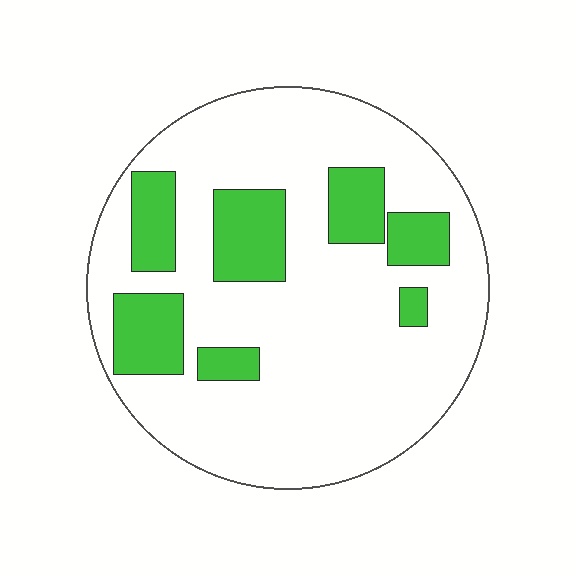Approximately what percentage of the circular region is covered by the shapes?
Approximately 20%.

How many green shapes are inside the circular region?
7.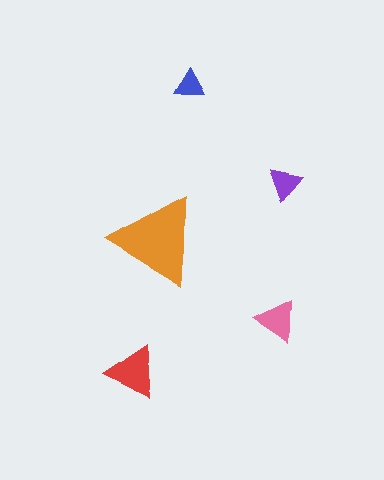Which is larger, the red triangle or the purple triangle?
The red one.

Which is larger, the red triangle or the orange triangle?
The orange one.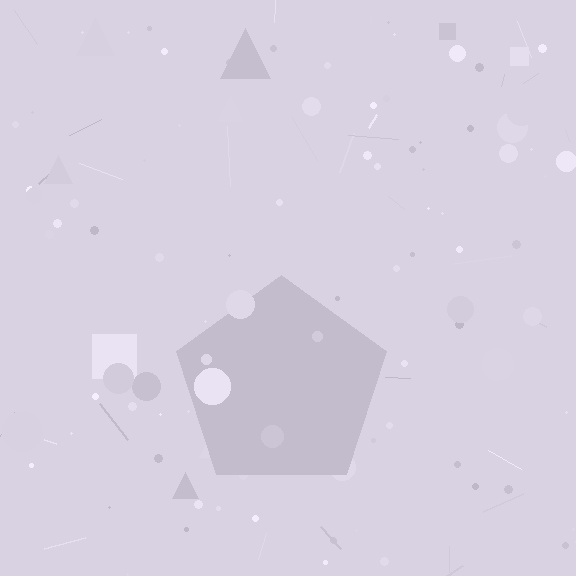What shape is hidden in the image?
A pentagon is hidden in the image.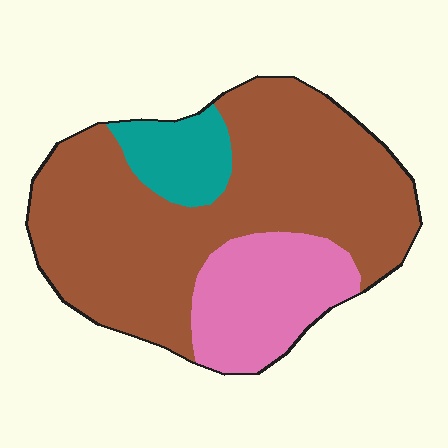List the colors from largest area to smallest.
From largest to smallest: brown, pink, teal.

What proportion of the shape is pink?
Pink covers roughly 20% of the shape.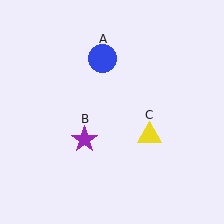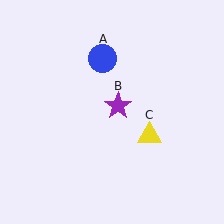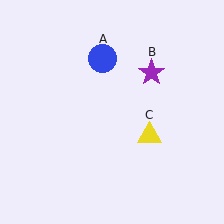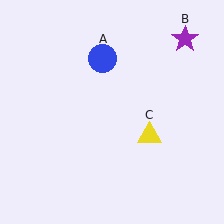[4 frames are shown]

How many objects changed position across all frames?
1 object changed position: purple star (object B).